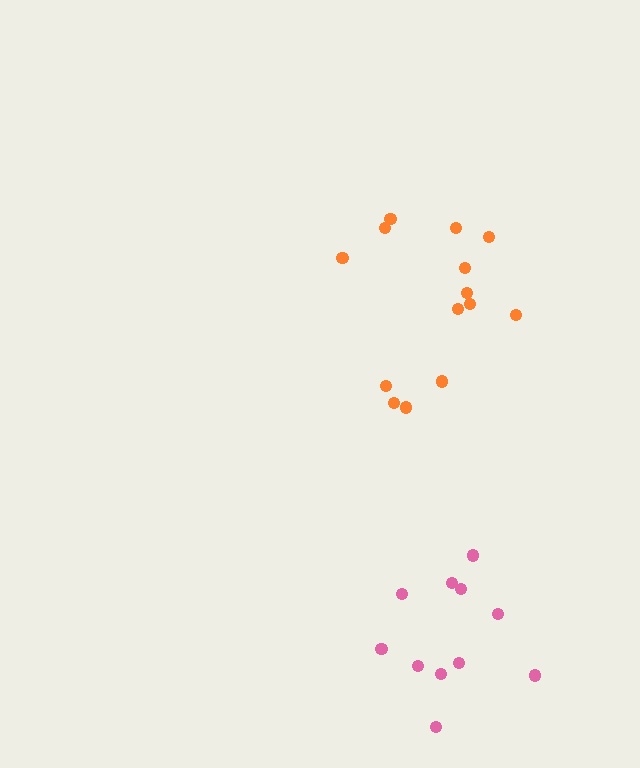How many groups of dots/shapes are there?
There are 2 groups.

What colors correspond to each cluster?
The clusters are colored: orange, pink.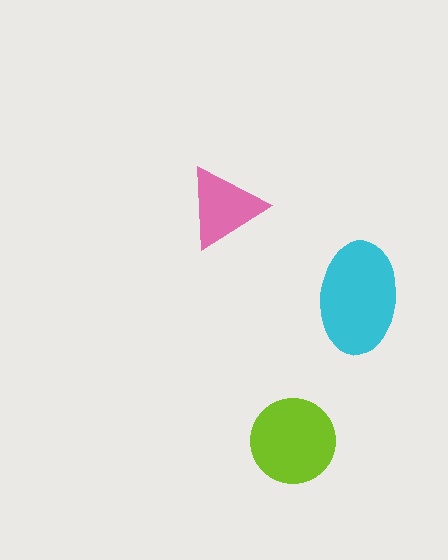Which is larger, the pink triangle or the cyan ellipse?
The cyan ellipse.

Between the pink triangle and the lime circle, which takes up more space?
The lime circle.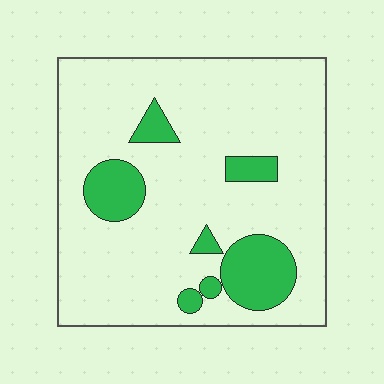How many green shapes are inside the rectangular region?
7.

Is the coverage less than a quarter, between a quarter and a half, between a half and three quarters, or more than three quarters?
Less than a quarter.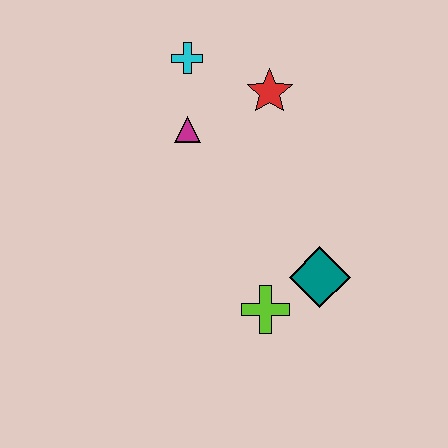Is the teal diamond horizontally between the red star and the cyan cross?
No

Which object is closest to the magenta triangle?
The cyan cross is closest to the magenta triangle.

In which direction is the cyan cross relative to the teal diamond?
The cyan cross is above the teal diamond.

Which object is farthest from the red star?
The lime cross is farthest from the red star.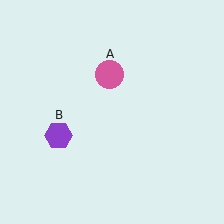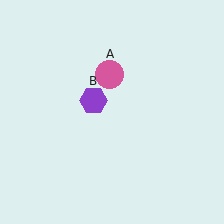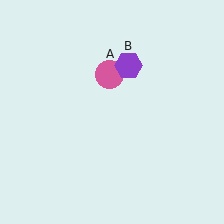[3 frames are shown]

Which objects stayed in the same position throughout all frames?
Pink circle (object A) remained stationary.